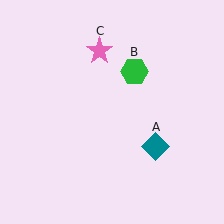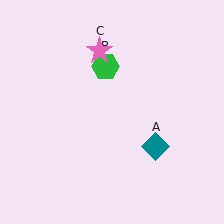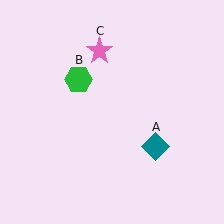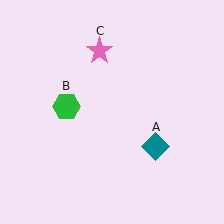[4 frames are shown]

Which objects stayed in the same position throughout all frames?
Teal diamond (object A) and pink star (object C) remained stationary.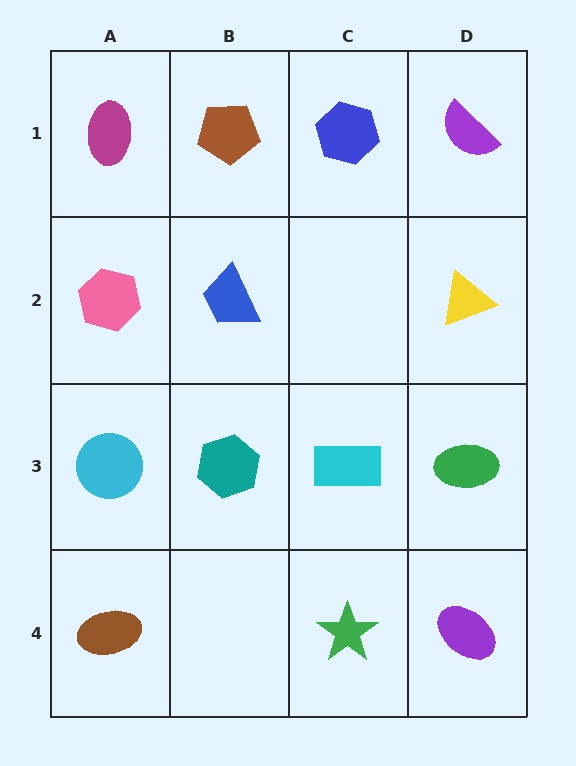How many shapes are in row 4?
3 shapes.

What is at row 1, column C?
A blue hexagon.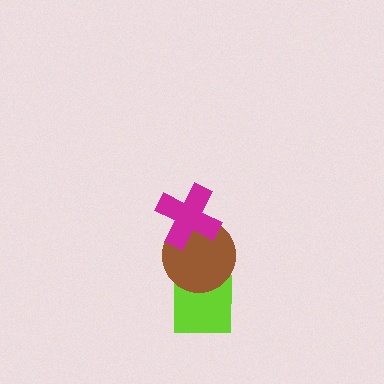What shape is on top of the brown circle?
The magenta cross is on top of the brown circle.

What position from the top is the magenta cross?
The magenta cross is 1st from the top.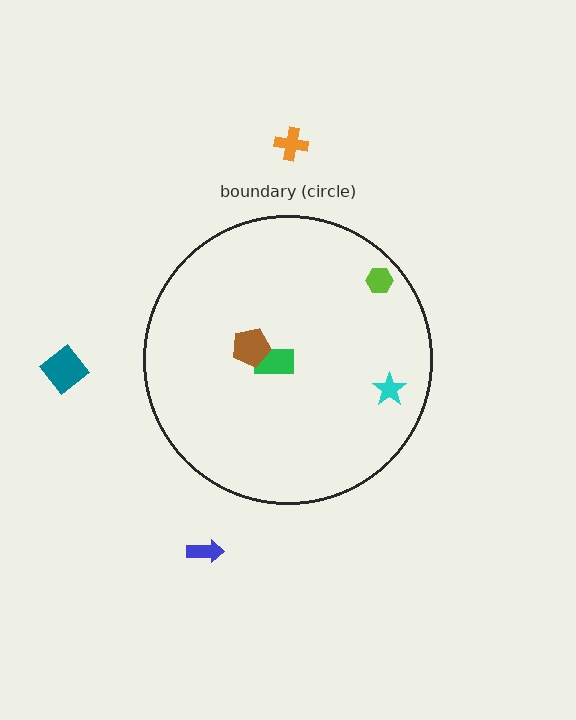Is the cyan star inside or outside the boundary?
Inside.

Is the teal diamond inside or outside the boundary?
Outside.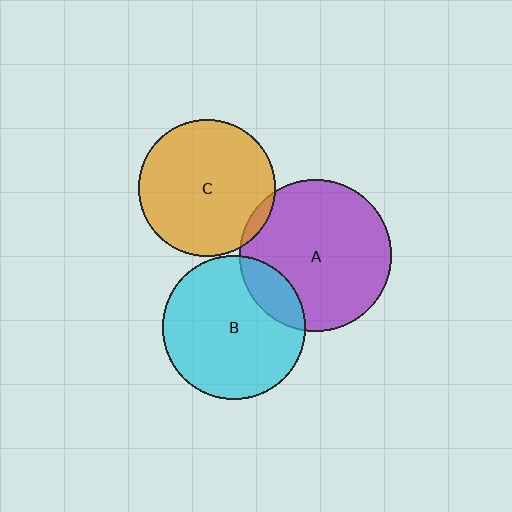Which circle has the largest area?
Circle A (purple).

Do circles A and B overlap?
Yes.